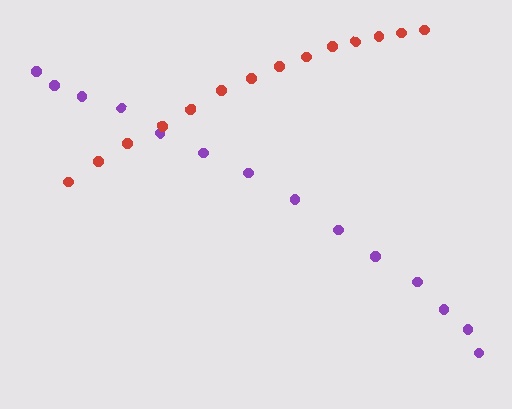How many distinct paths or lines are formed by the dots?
There are 2 distinct paths.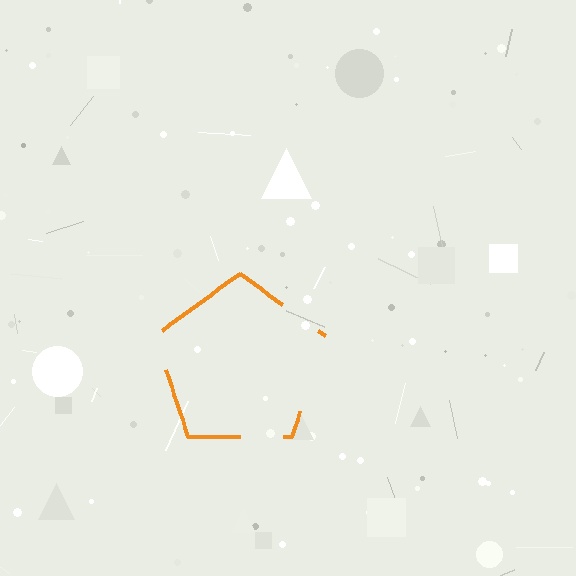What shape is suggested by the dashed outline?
The dashed outline suggests a pentagon.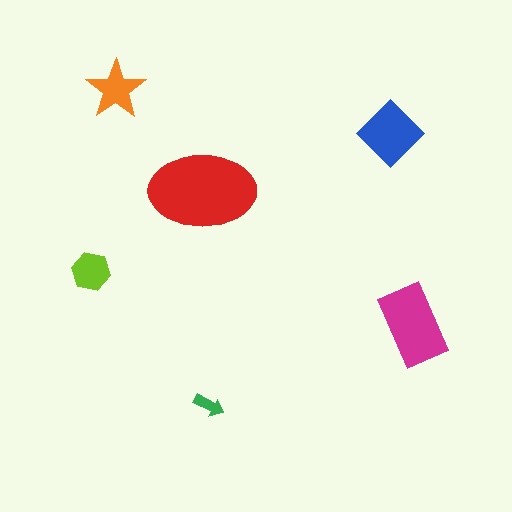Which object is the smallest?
The green arrow.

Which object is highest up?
The orange star is topmost.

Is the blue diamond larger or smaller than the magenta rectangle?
Smaller.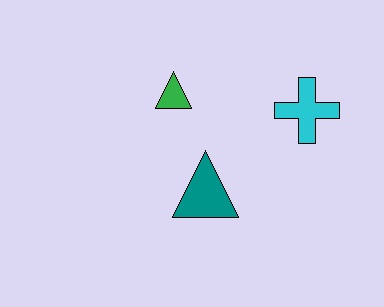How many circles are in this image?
There are no circles.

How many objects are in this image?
There are 3 objects.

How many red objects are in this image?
There are no red objects.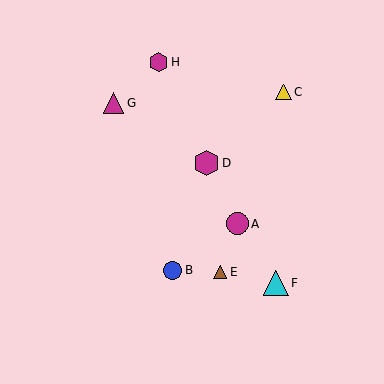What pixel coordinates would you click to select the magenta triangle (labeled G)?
Click at (113, 103) to select the magenta triangle G.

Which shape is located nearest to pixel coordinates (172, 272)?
The blue circle (labeled B) at (173, 270) is nearest to that location.